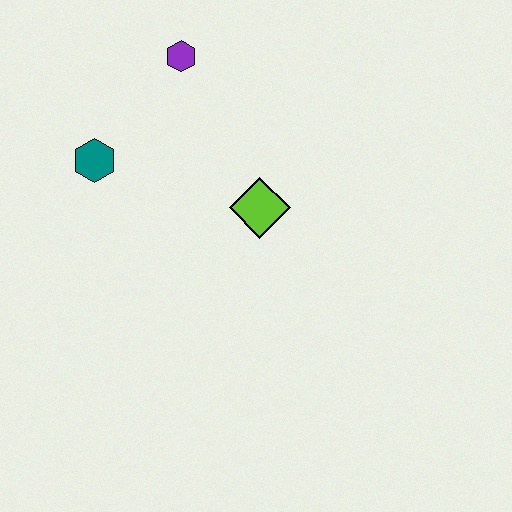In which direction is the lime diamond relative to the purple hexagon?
The lime diamond is below the purple hexagon.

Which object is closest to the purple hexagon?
The teal hexagon is closest to the purple hexagon.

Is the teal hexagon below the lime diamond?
No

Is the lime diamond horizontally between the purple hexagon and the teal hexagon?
No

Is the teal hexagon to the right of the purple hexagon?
No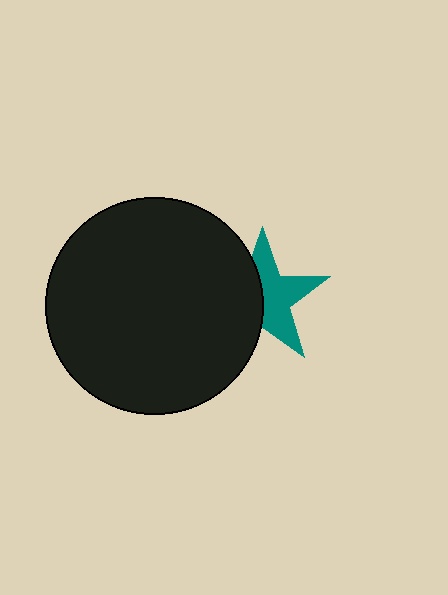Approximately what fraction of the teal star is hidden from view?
Roughly 46% of the teal star is hidden behind the black circle.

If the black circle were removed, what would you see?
You would see the complete teal star.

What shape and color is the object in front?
The object in front is a black circle.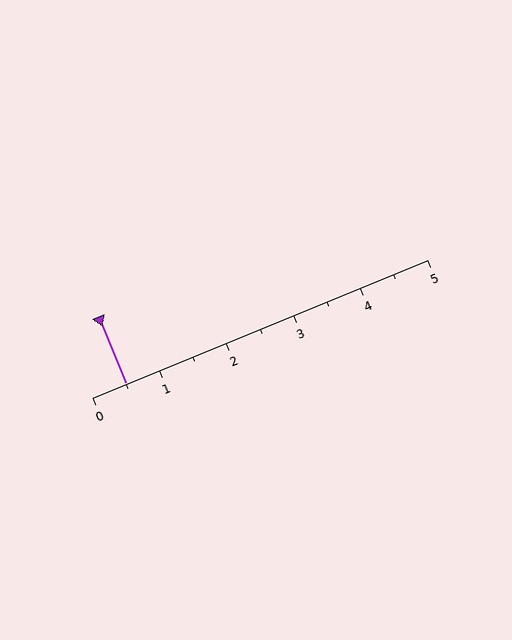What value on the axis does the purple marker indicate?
The marker indicates approximately 0.5.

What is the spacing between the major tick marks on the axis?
The major ticks are spaced 1 apart.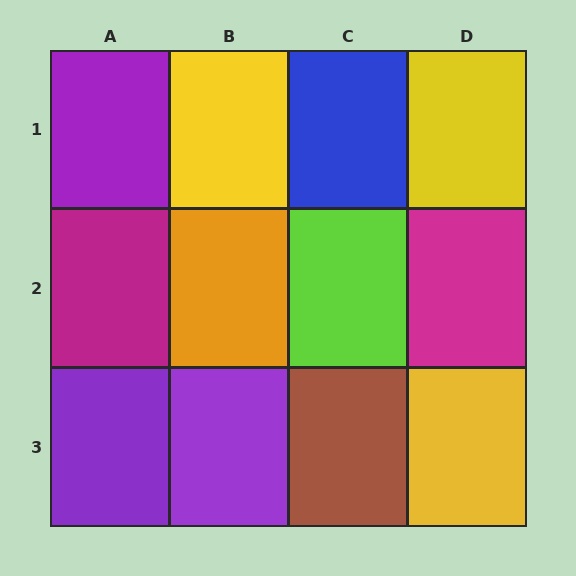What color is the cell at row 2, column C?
Lime.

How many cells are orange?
1 cell is orange.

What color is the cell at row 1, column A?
Purple.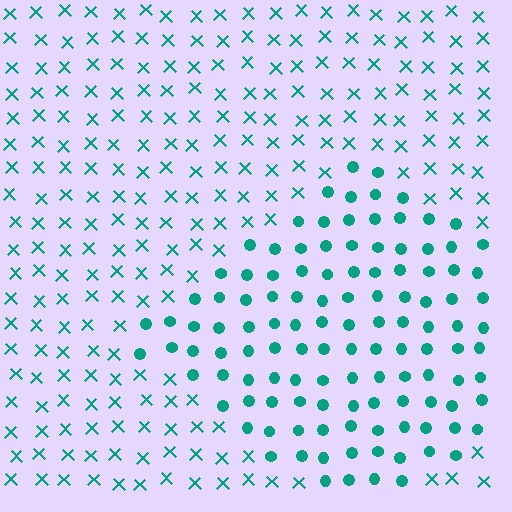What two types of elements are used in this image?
The image uses circles inside the diamond region and X marks outside it.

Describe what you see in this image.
The image is filled with small teal elements arranged in a uniform grid. A diamond-shaped region contains circles, while the surrounding area contains X marks. The boundary is defined purely by the change in element shape.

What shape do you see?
I see a diamond.